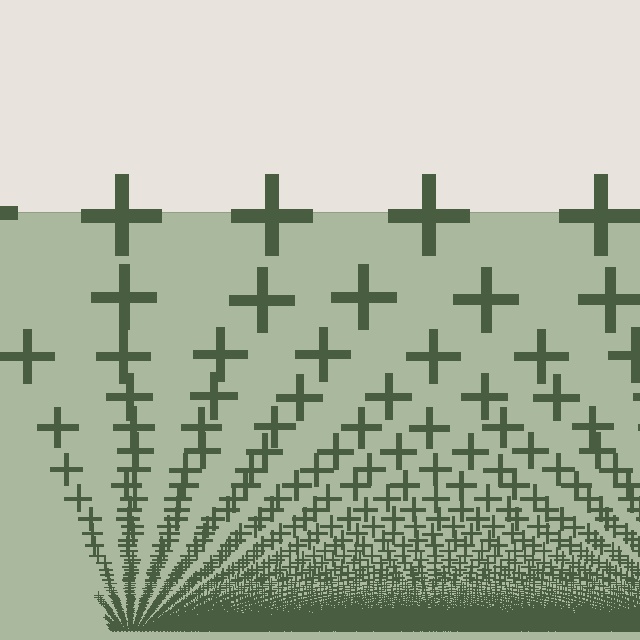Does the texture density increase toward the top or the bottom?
Density increases toward the bottom.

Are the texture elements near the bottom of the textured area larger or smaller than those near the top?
Smaller. The gradient is inverted — elements near the bottom are smaller and denser.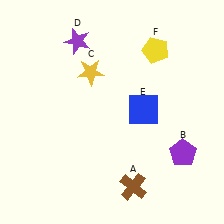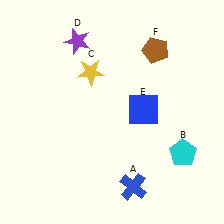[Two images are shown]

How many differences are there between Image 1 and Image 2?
There are 3 differences between the two images.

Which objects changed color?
A changed from brown to blue. B changed from purple to cyan. F changed from yellow to brown.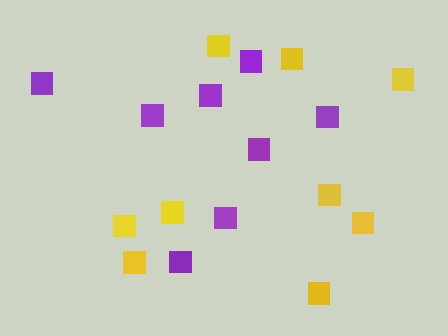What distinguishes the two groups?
There are 2 groups: one group of yellow squares (9) and one group of purple squares (8).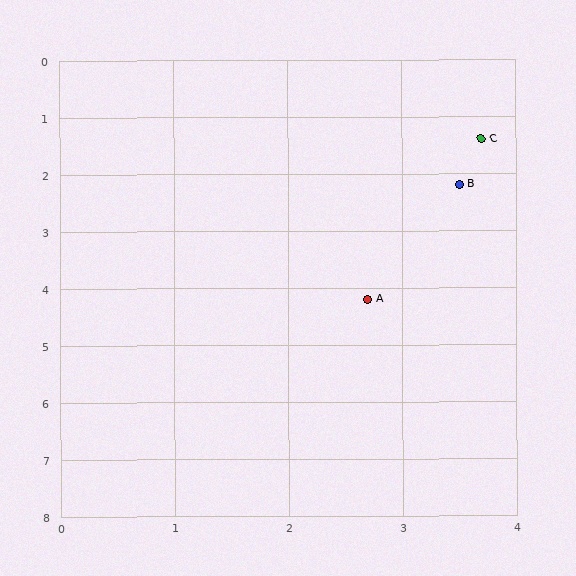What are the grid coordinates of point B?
Point B is at approximately (3.5, 2.2).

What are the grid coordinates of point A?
Point A is at approximately (2.7, 4.2).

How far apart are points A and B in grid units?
Points A and B are about 2.2 grid units apart.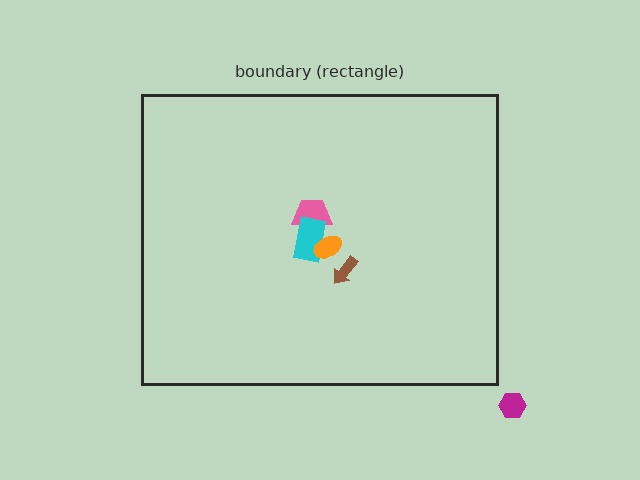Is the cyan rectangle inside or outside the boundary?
Inside.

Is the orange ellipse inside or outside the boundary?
Inside.